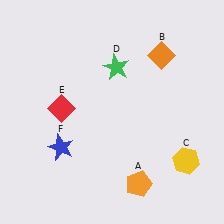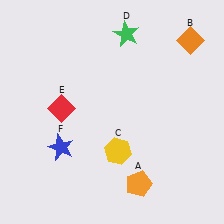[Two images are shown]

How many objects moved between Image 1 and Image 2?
3 objects moved between the two images.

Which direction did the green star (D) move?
The green star (D) moved up.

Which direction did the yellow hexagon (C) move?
The yellow hexagon (C) moved left.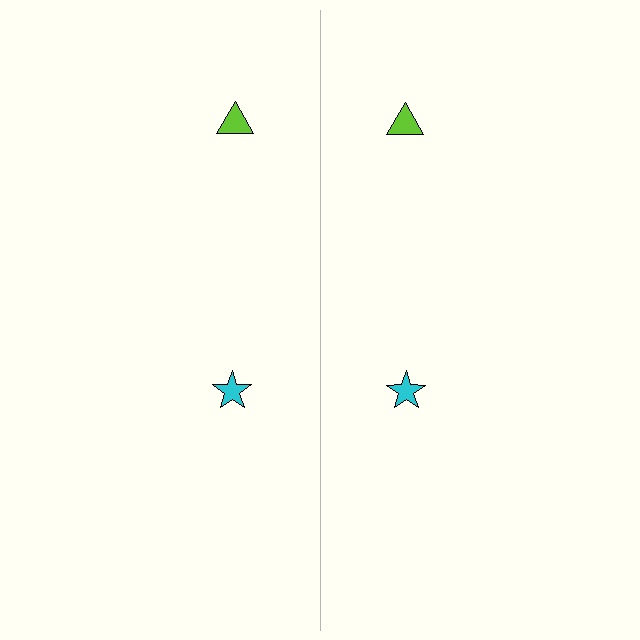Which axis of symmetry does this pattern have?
The pattern has a vertical axis of symmetry running through the center of the image.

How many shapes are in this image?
There are 4 shapes in this image.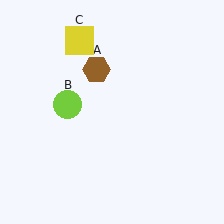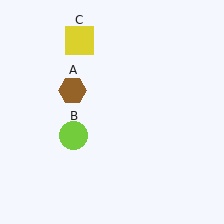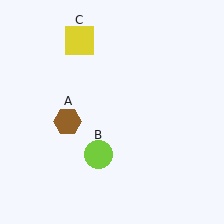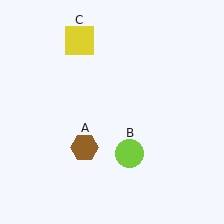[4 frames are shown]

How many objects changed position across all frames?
2 objects changed position: brown hexagon (object A), lime circle (object B).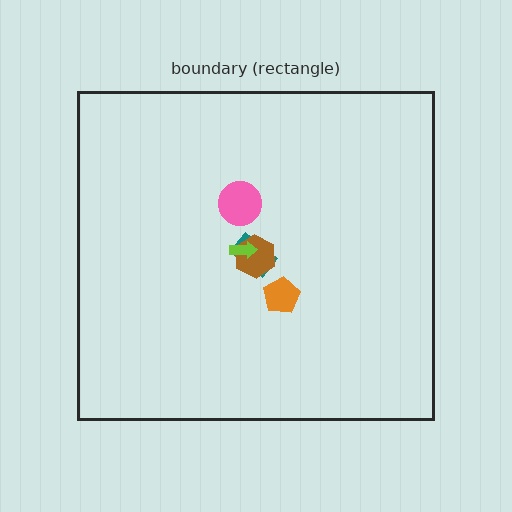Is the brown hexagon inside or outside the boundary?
Inside.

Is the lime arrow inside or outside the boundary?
Inside.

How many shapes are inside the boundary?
5 inside, 0 outside.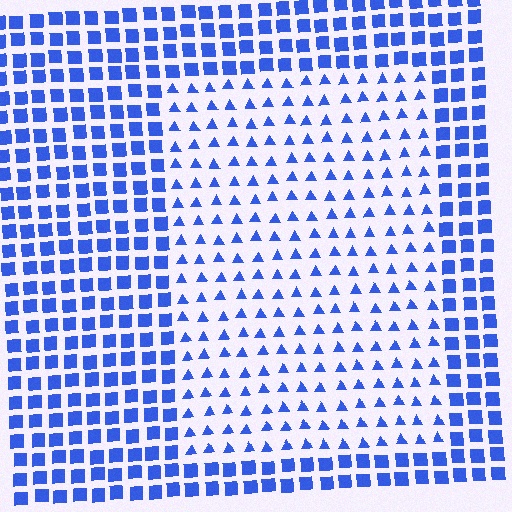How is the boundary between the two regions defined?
The boundary is defined by a change in element shape: triangles inside vs. squares outside. All elements share the same color and spacing.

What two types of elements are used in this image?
The image uses triangles inside the rectangle region and squares outside it.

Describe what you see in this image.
The image is filled with small blue elements arranged in a uniform grid. A rectangle-shaped region contains triangles, while the surrounding area contains squares. The boundary is defined purely by the change in element shape.